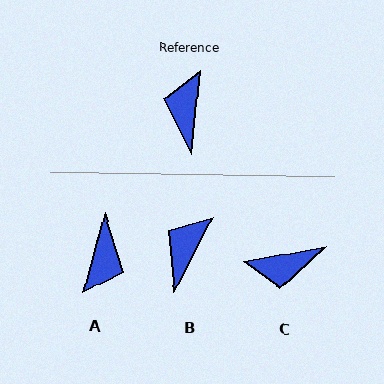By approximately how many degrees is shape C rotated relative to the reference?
Approximately 107 degrees counter-clockwise.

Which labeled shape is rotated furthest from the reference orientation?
A, about 171 degrees away.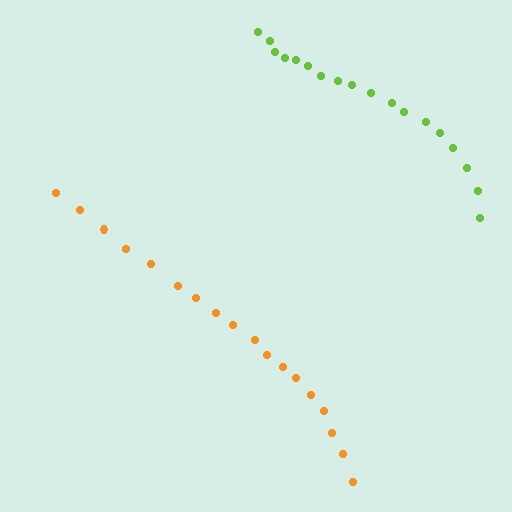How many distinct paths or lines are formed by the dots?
There are 2 distinct paths.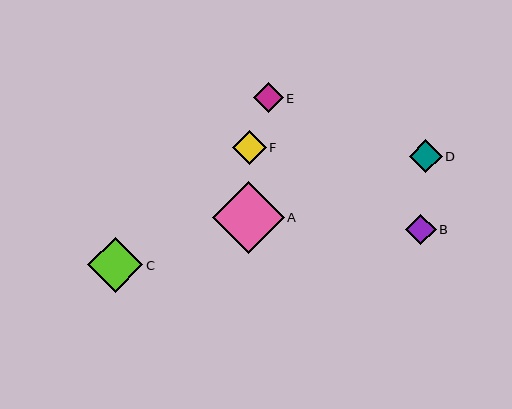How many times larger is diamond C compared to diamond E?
Diamond C is approximately 1.9 times the size of diamond E.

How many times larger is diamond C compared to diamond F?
Diamond C is approximately 1.6 times the size of diamond F.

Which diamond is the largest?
Diamond A is the largest with a size of approximately 71 pixels.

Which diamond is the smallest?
Diamond E is the smallest with a size of approximately 30 pixels.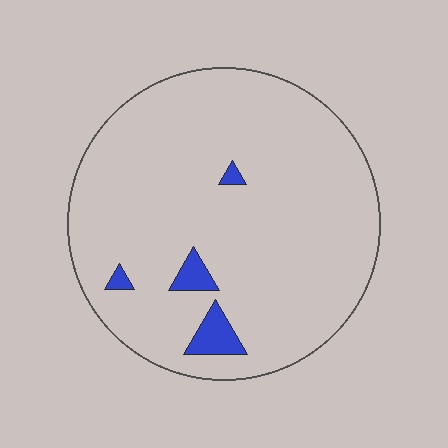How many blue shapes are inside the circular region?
4.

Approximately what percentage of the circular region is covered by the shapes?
Approximately 5%.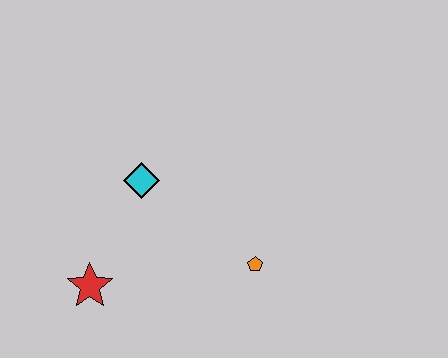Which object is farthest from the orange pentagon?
The red star is farthest from the orange pentagon.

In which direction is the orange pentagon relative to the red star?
The orange pentagon is to the right of the red star.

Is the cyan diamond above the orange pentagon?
Yes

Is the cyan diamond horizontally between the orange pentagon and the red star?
Yes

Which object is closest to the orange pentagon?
The cyan diamond is closest to the orange pentagon.